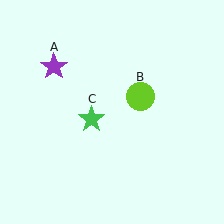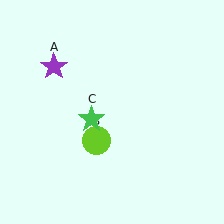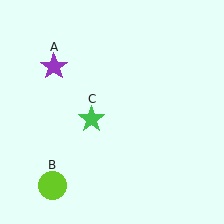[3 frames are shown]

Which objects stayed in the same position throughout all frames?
Purple star (object A) and green star (object C) remained stationary.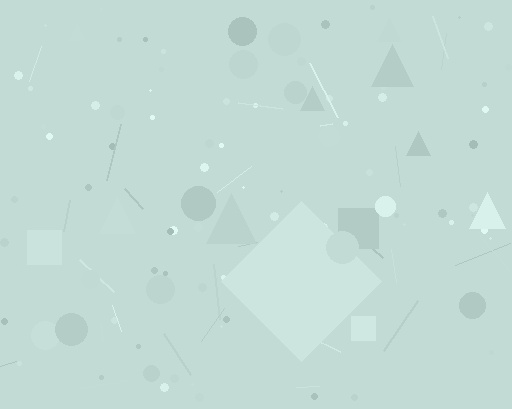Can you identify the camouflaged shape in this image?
The camouflaged shape is a diamond.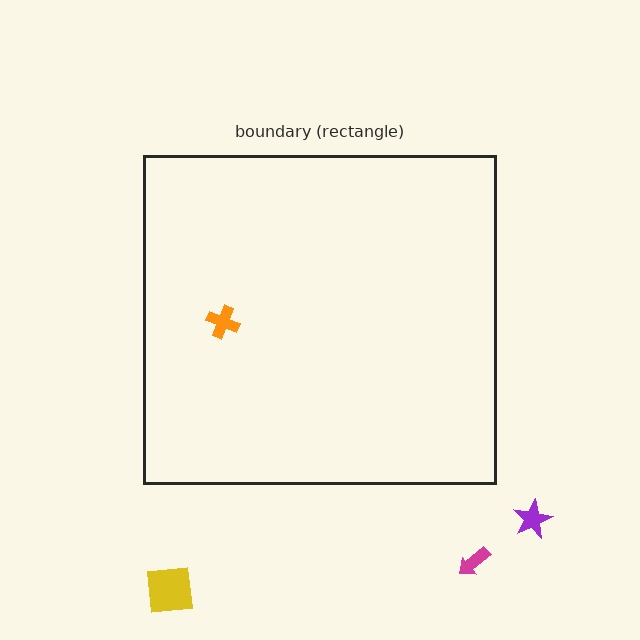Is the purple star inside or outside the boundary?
Outside.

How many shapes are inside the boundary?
1 inside, 3 outside.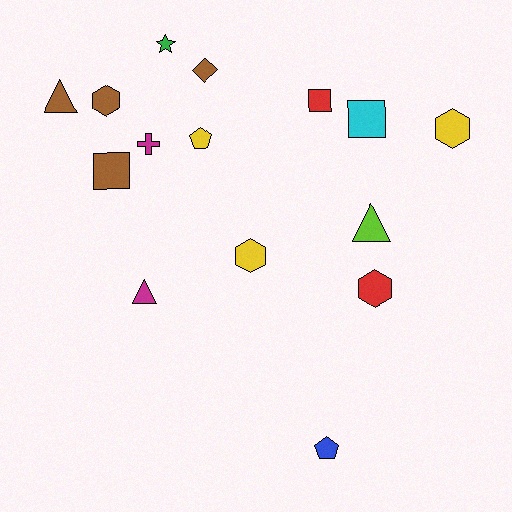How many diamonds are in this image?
There is 1 diamond.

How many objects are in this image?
There are 15 objects.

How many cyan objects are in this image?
There is 1 cyan object.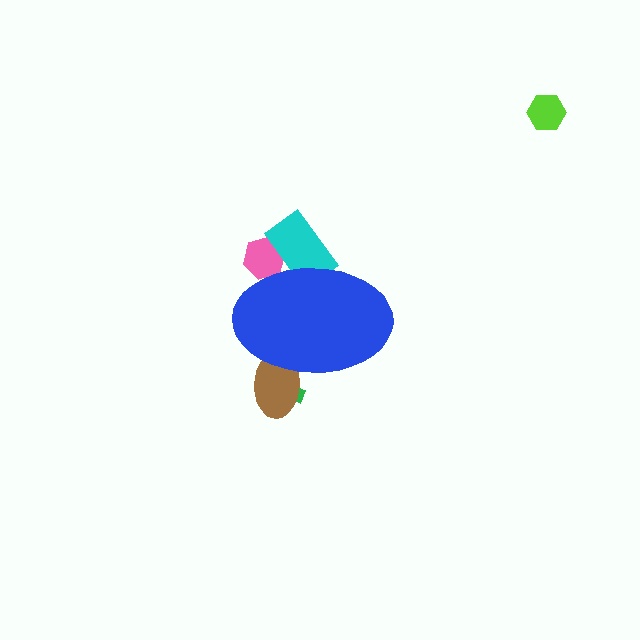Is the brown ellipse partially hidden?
Yes, the brown ellipse is partially hidden behind the blue ellipse.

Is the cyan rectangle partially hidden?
Yes, the cyan rectangle is partially hidden behind the blue ellipse.